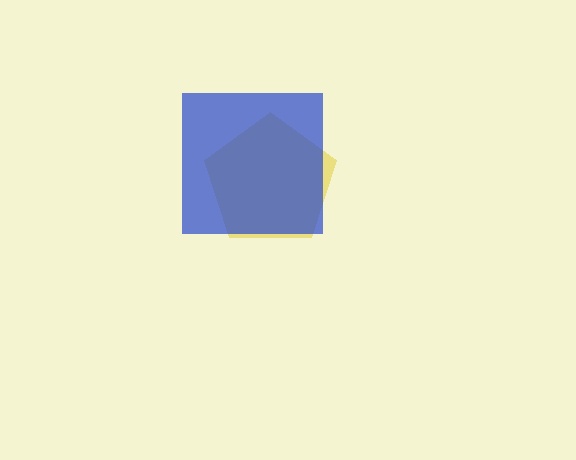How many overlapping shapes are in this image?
There are 2 overlapping shapes in the image.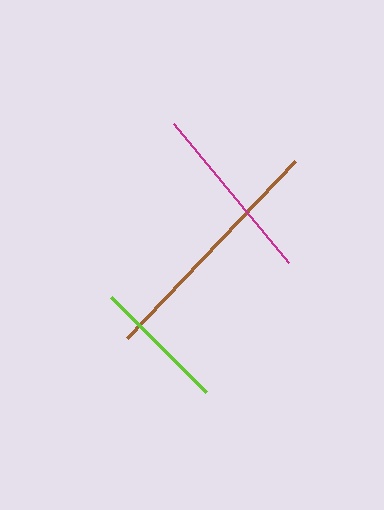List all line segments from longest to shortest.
From longest to shortest: brown, magenta, lime.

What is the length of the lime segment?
The lime segment is approximately 134 pixels long.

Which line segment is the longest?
The brown line is the longest at approximately 244 pixels.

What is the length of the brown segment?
The brown segment is approximately 244 pixels long.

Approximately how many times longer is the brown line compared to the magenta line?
The brown line is approximately 1.4 times the length of the magenta line.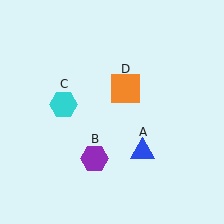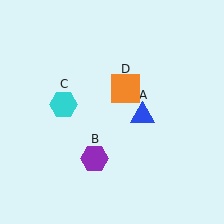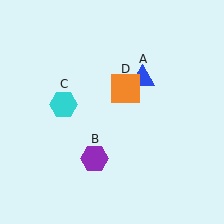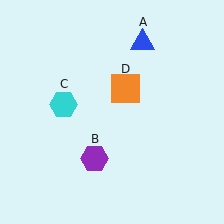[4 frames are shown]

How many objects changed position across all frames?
1 object changed position: blue triangle (object A).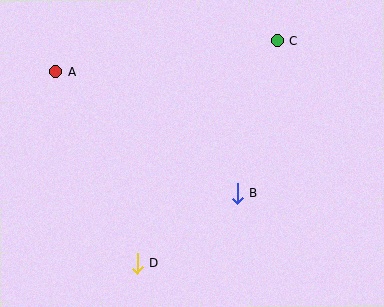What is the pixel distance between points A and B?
The distance between A and B is 218 pixels.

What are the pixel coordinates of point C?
Point C is at (277, 41).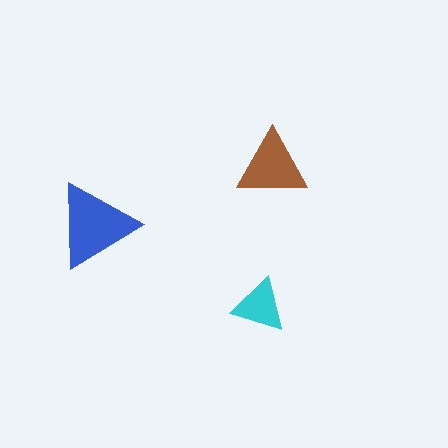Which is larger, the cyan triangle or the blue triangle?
The blue one.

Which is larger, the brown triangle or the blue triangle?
The blue one.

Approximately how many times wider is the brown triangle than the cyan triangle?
About 1.5 times wider.